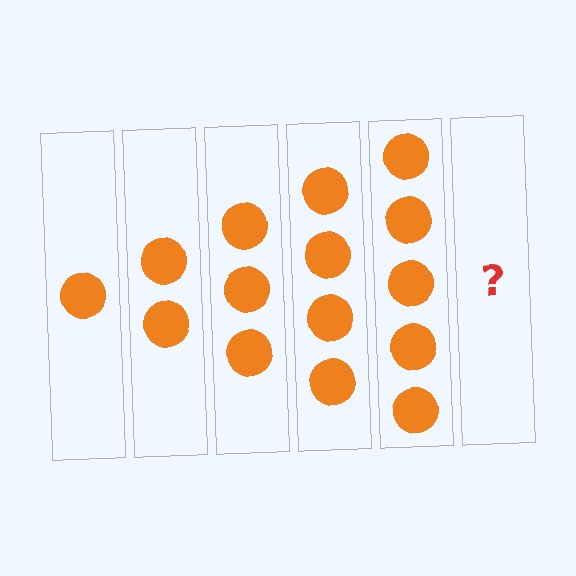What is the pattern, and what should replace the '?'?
The pattern is that each step adds one more circle. The '?' should be 6 circles.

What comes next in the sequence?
The next element should be 6 circles.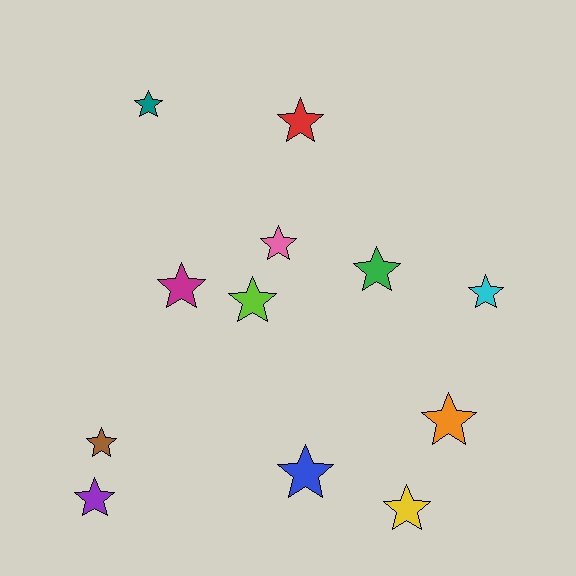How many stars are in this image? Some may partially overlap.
There are 12 stars.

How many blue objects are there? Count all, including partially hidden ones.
There is 1 blue object.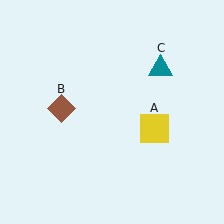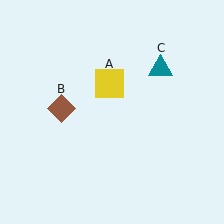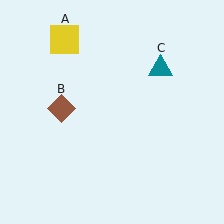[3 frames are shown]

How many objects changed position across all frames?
1 object changed position: yellow square (object A).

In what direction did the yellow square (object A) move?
The yellow square (object A) moved up and to the left.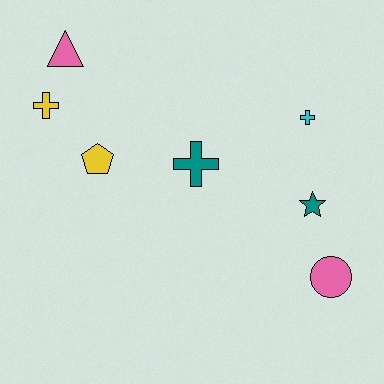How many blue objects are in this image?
There are no blue objects.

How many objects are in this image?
There are 7 objects.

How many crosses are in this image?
There are 3 crosses.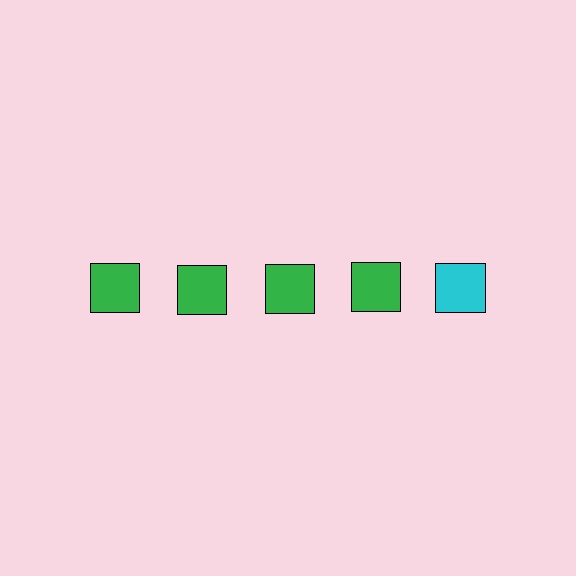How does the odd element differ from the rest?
It has a different color: cyan instead of green.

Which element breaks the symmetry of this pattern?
The cyan square in the top row, rightmost column breaks the symmetry. All other shapes are green squares.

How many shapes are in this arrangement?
There are 5 shapes arranged in a grid pattern.